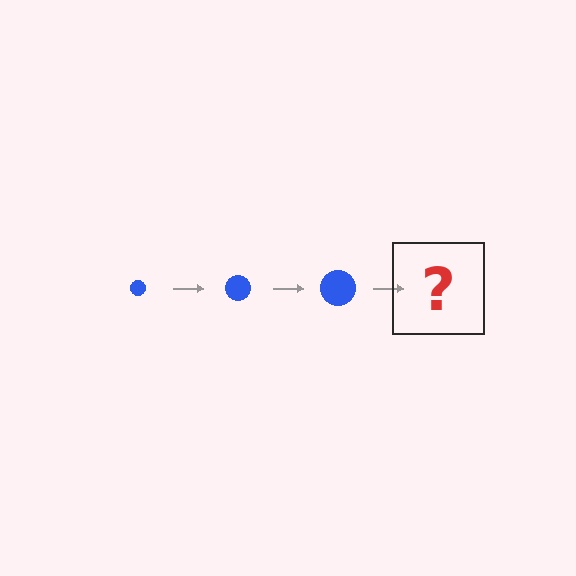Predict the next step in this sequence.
The next step is a blue circle, larger than the previous one.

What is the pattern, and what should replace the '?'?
The pattern is that the circle gets progressively larger each step. The '?' should be a blue circle, larger than the previous one.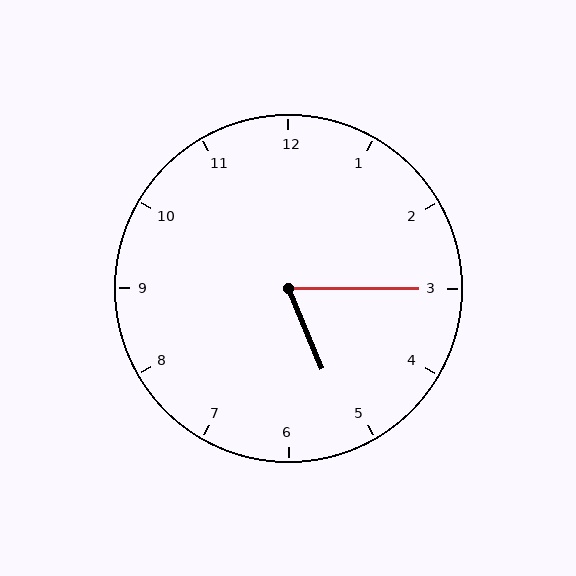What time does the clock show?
5:15.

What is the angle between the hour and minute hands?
Approximately 68 degrees.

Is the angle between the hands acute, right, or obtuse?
It is acute.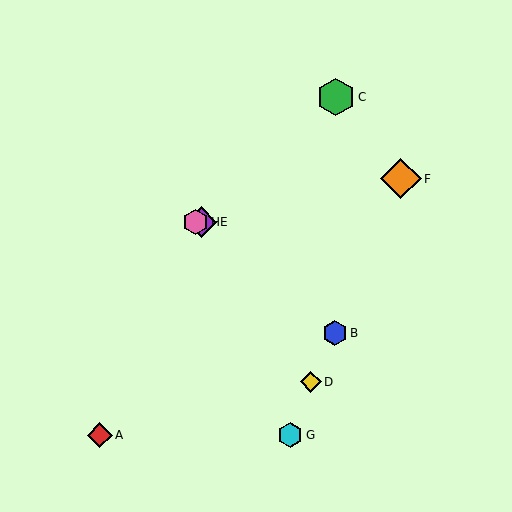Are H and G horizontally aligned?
No, H is at y≈222 and G is at y≈435.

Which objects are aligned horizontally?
Objects E, H are aligned horizontally.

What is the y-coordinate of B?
Object B is at y≈333.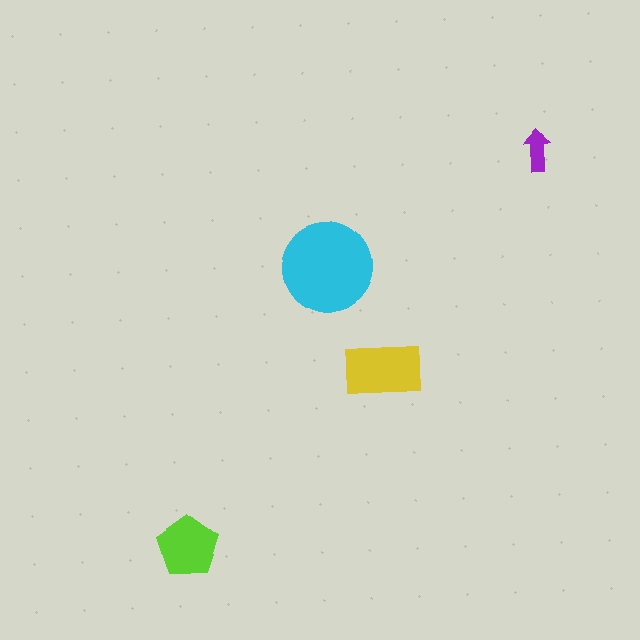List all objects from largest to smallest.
The cyan circle, the yellow rectangle, the lime pentagon, the purple arrow.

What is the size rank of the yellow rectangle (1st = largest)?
2nd.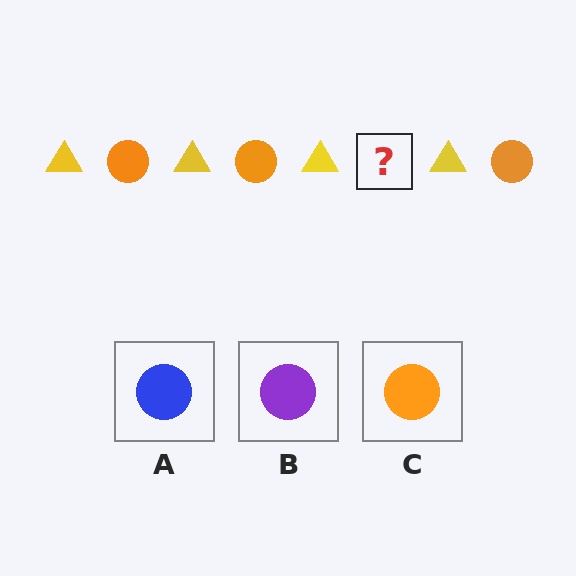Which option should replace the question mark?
Option C.